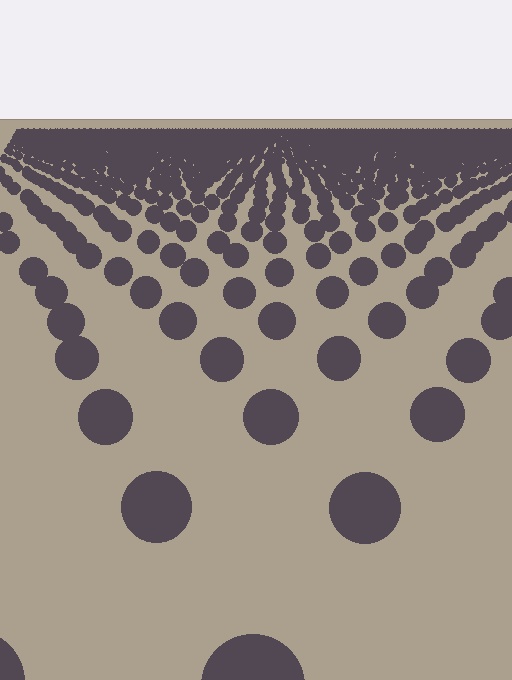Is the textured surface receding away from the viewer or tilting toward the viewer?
The surface is receding away from the viewer. Texture elements get smaller and denser toward the top.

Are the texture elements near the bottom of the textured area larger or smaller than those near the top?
Larger. Near the bottom, elements are closer to the viewer and appear at a bigger on-screen size.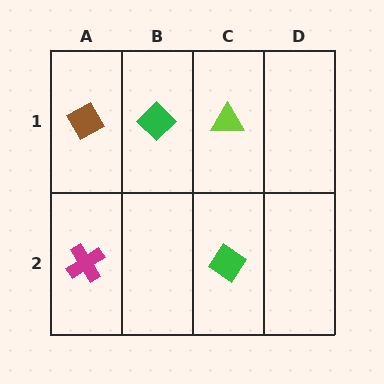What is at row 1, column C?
A lime triangle.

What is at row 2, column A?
A magenta cross.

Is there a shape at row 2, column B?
No, that cell is empty.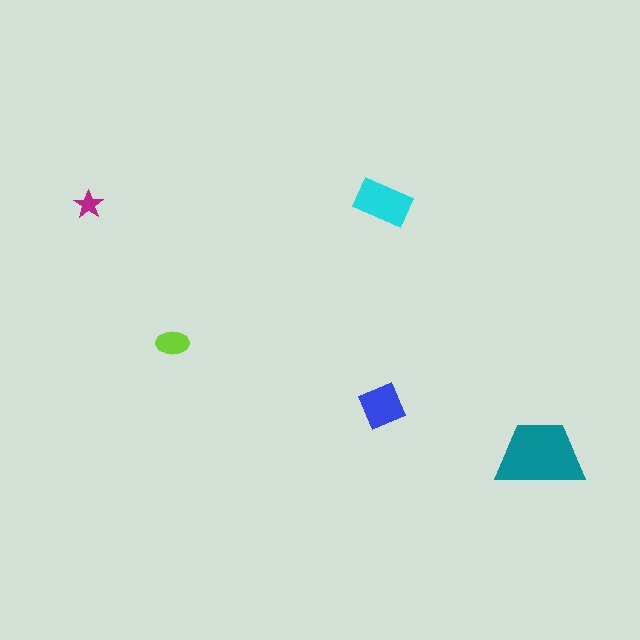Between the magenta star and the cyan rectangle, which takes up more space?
The cyan rectangle.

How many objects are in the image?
There are 5 objects in the image.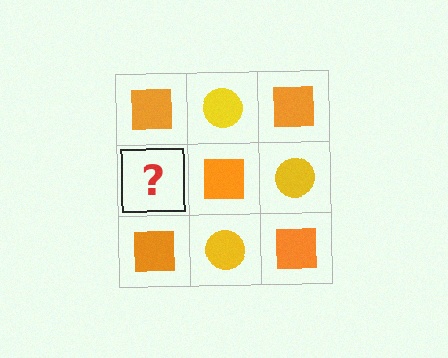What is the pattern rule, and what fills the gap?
The rule is that it alternates orange square and yellow circle in a checkerboard pattern. The gap should be filled with a yellow circle.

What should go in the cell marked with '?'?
The missing cell should contain a yellow circle.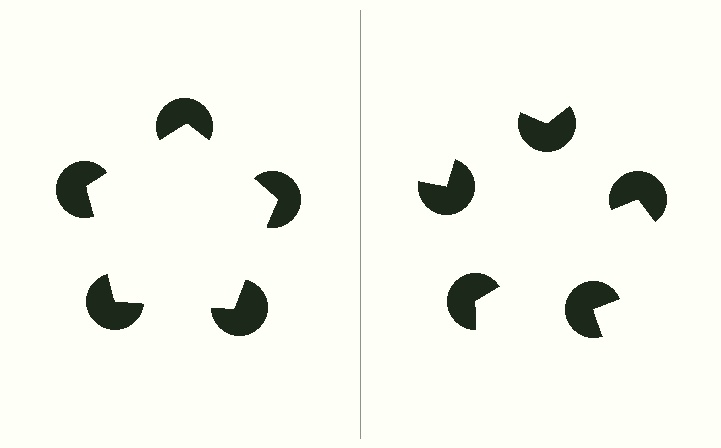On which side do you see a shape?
An illusory pentagon appears on the left side. On the right side the wedge cuts are rotated, so no coherent shape forms.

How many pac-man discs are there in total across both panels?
10 — 5 on each side.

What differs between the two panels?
The pac-man discs are positioned identically on both sides; only the wedge orientations differ. On the left they align to a pentagon; on the right they are misaligned.